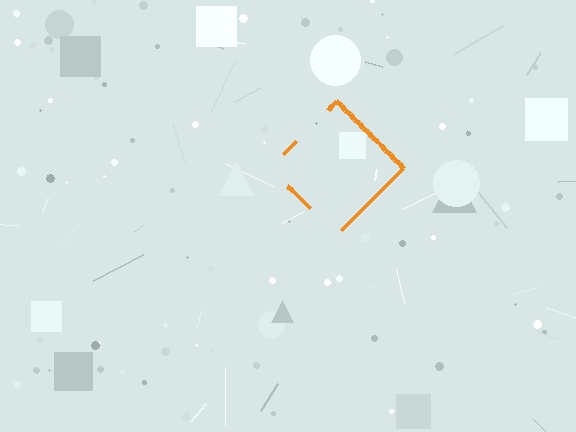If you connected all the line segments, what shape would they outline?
They would outline a diamond.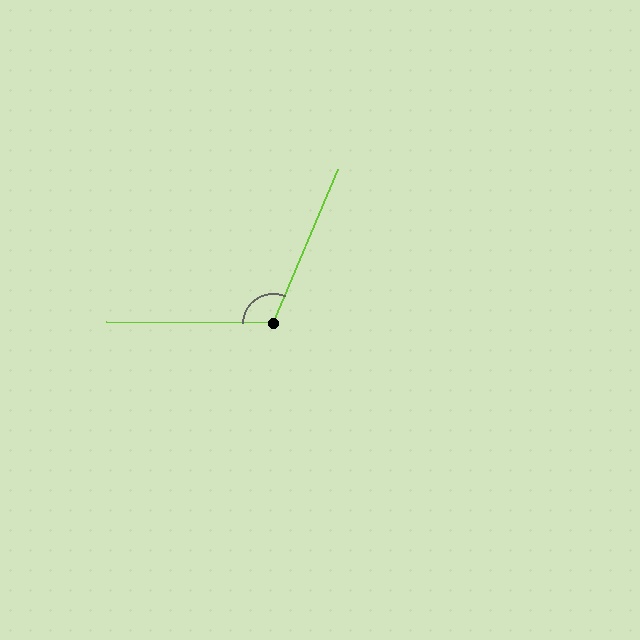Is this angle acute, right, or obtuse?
It is obtuse.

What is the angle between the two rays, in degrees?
Approximately 112 degrees.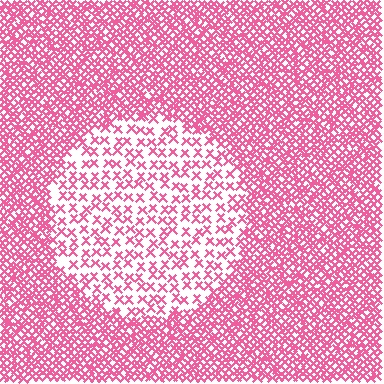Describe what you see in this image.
The image contains small pink elements arranged at two different densities. A circle-shaped region is visible where the elements are less densely packed than the surrounding area.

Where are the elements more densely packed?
The elements are more densely packed outside the circle boundary.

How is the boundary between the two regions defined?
The boundary is defined by a change in element density (approximately 2.5x ratio). All elements are the same color, size, and shape.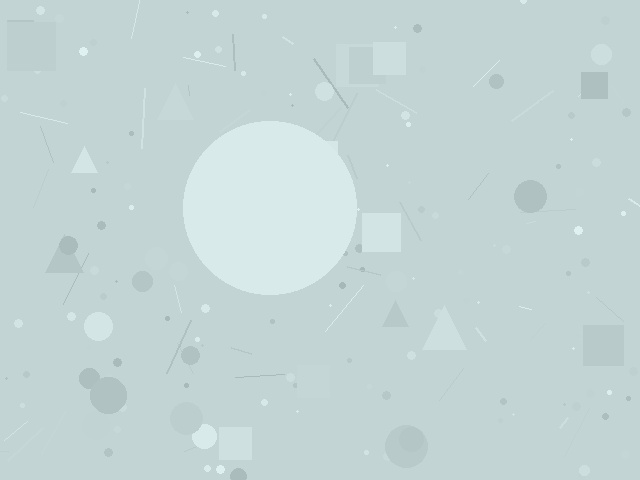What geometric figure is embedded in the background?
A circle is embedded in the background.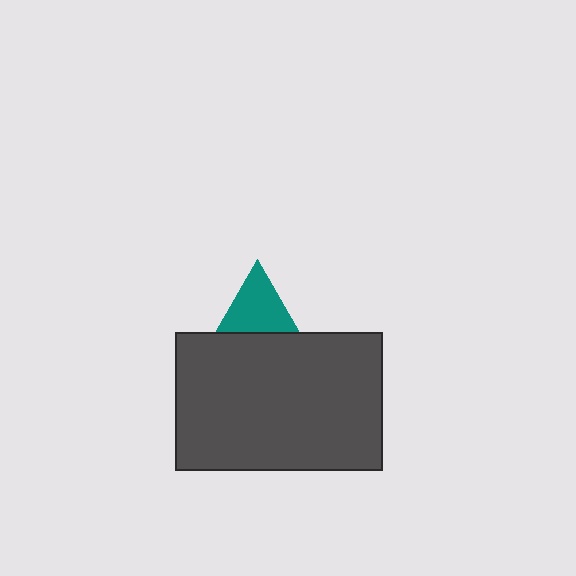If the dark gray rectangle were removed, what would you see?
You would see the complete teal triangle.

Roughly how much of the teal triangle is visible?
A small part of it is visible (roughly 40%).